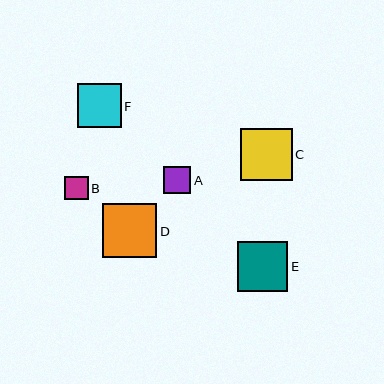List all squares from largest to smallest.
From largest to smallest: D, C, E, F, A, B.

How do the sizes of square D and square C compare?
Square D and square C are approximately the same size.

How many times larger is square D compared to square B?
Square D is approximately 2.3 times the size of square B.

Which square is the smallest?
Square B is the smallest with a size of approximately 23 pixels.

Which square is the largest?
Square D is the largest with a size of approximately 54 pixels.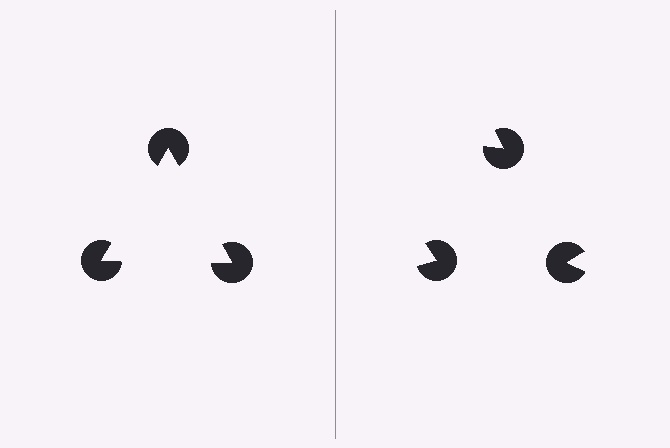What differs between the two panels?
The pac-man discs are positioned identically on both sides; only the wedge orientations differ. On the left they align to a triangle; on the right they are misaligned.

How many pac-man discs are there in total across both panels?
6 — 3 on each side.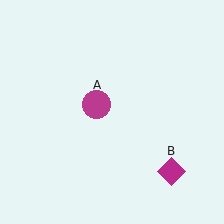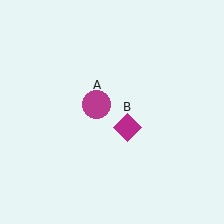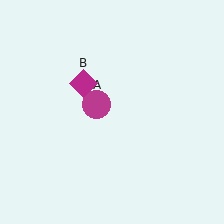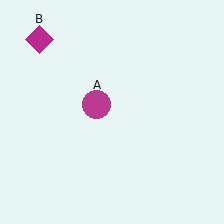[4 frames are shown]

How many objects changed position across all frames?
1 object changed position: magenta diamond (object B).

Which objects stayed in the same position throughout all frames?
Magenta circle (object A) remained stationary.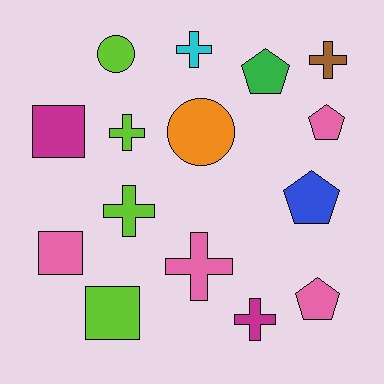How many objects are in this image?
There are 15 objects.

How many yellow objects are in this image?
There are no yellow objects.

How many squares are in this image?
There are 3 squares.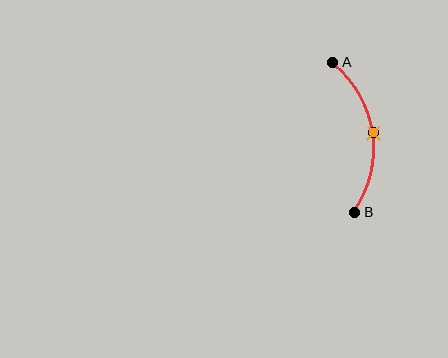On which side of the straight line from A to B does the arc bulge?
The arc bulges to the right of the straight line connecting A and B.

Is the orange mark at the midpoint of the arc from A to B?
Yes. The orange mark lies on the arc at equal arc-length from both A and B — it is the arc midpoint.